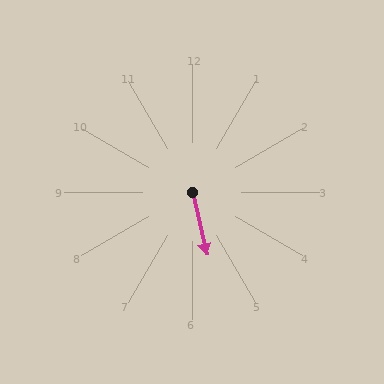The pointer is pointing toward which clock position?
Roughly 6 o'clock.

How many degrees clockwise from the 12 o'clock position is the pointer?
Approximately 167 degrees.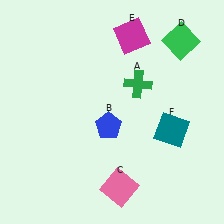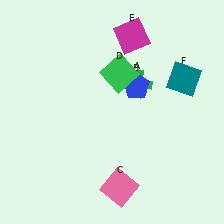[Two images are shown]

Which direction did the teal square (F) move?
The teal square (F) moved up.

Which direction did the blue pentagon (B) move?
The blue pentagon (B) moved up.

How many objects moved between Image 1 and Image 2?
3 objects moved between the two images.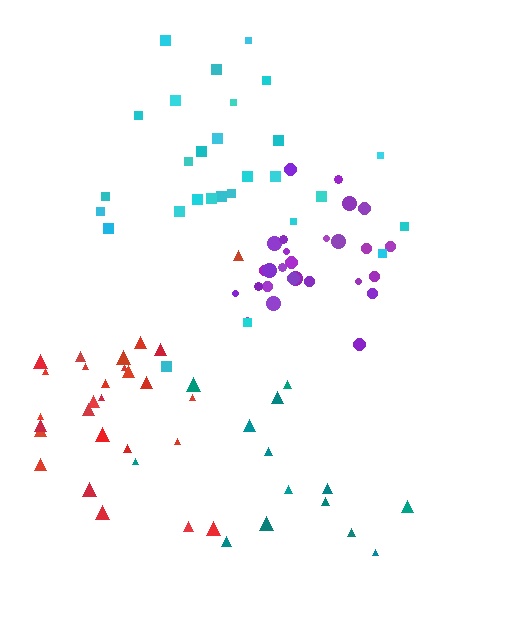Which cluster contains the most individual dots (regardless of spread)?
Cyan (28).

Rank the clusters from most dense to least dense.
purple, cyan, red, teal.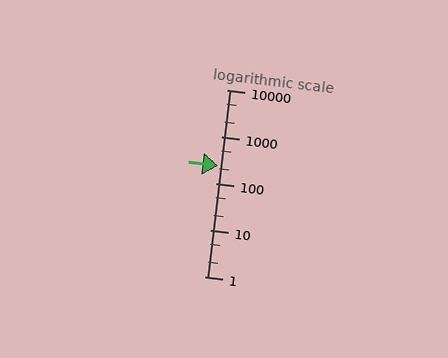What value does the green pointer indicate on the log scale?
The pointer indicates approximately 240.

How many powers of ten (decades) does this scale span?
The scale spans 4 decades, from 1 to 10000.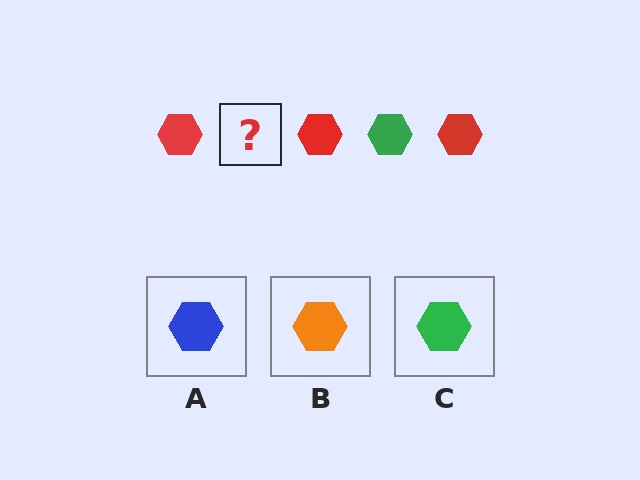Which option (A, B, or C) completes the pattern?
C.